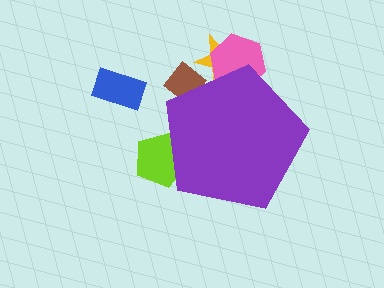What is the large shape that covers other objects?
A purple pentagon.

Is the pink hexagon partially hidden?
Yes, the pink hexagon is partially hidden behind the purple pentagon.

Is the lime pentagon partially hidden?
Yes, the lime pentagon is partially hidden behind the purple pentagon.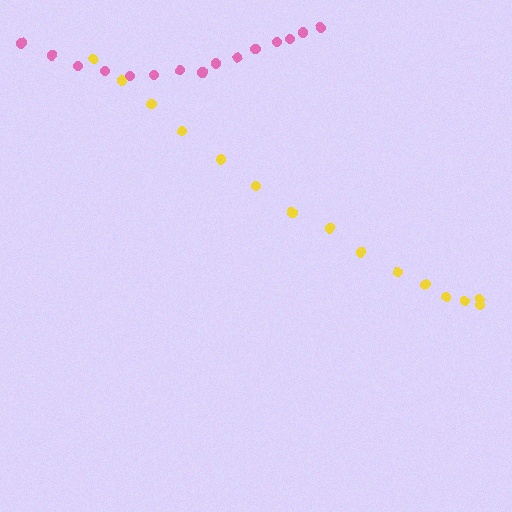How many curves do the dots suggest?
There are 2 distinct paths.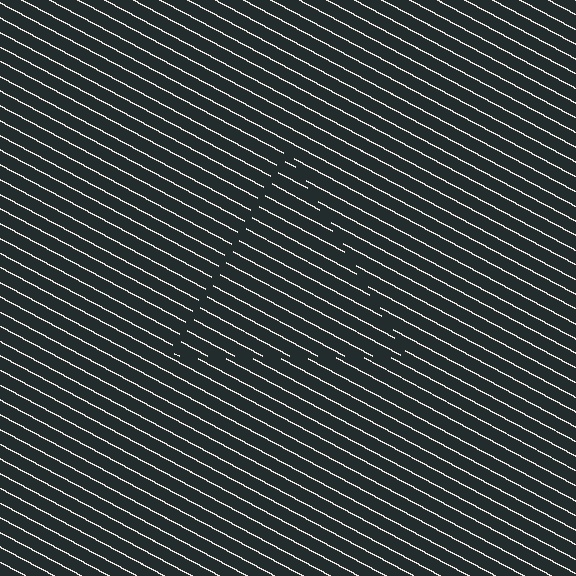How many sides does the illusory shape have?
3 sides — the line-ends trace a triangle.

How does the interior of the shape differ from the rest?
The interior of the shape contains the same grating, shifted by half a period — the contour is defined by the phase discontinuity where line-ends from the inner and outer gratings abut.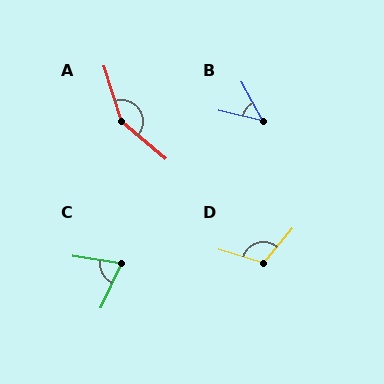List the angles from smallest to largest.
B (48°), C (74°), D (113°), A (148°).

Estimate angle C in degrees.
Approximately 74 degrees.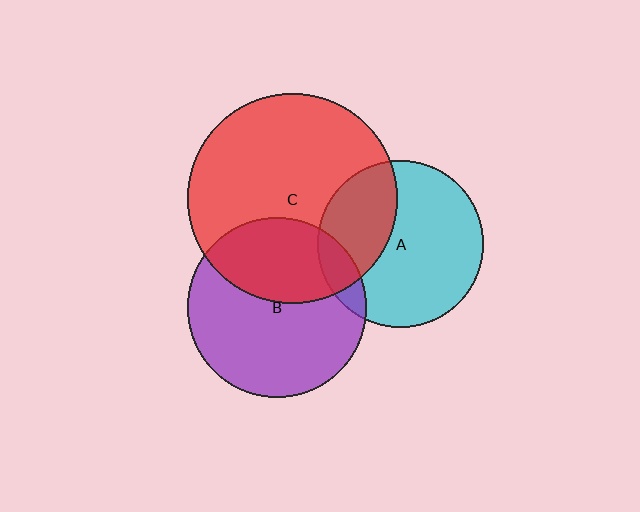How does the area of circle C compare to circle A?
Approximately 1.6 times.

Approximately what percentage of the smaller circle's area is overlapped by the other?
Approximately 40%.